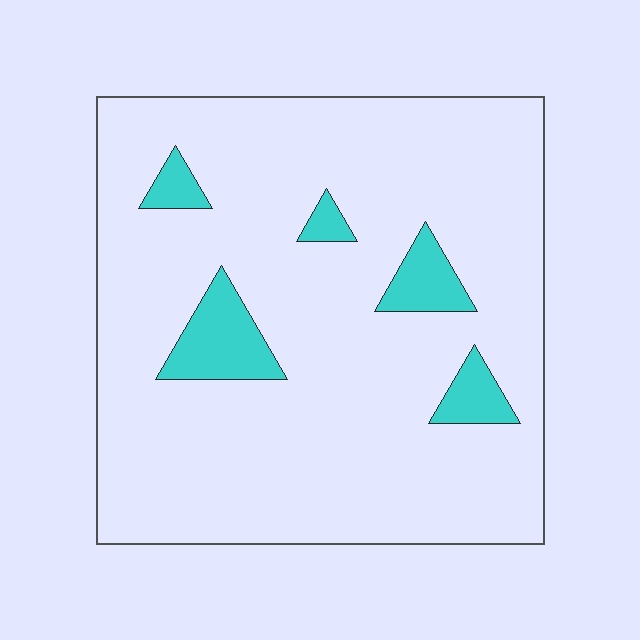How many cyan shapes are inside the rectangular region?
5.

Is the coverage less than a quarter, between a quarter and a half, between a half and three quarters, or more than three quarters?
Less than a quarter.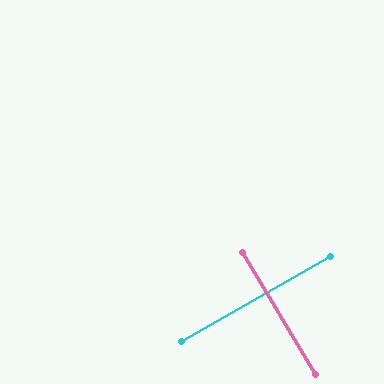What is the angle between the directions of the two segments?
Approximately 89 degrees.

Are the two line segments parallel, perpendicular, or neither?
Perpendicular — they meet at approximately 89°.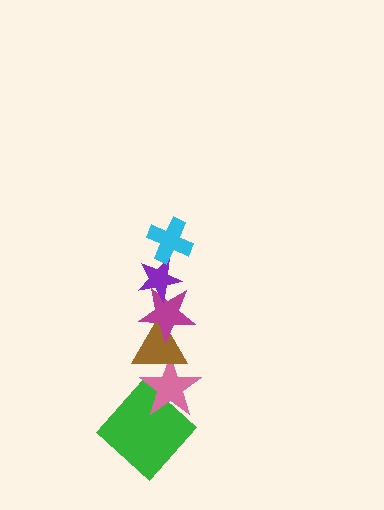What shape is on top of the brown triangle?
The magenta star is on top of the brown triangle.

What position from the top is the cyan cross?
The cyan cross is 1st from the top.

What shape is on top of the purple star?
The cyan cross is on top of the purple star.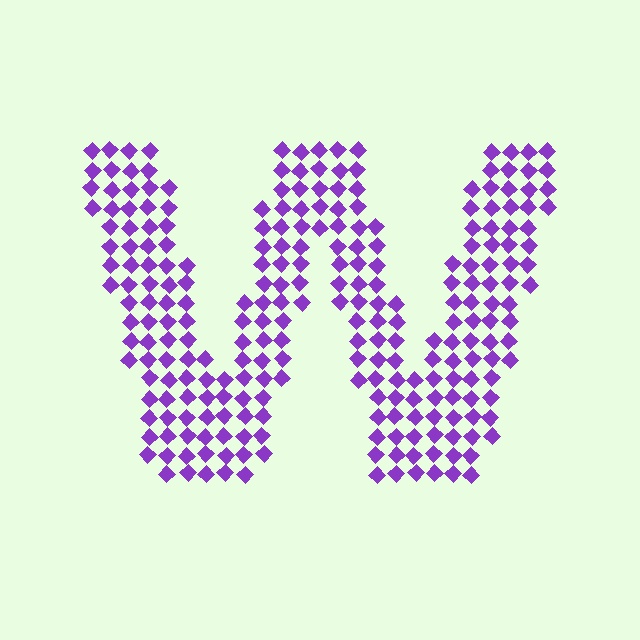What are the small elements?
The small elements are diamonds.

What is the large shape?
The large shape is the letter W.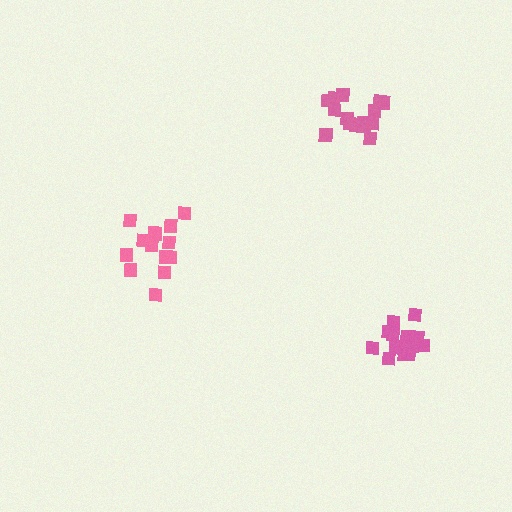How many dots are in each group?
Group 1: 14 dots, Group 2: 15 dots, Group 3: 14 dots (43 total).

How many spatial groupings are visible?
There are 3 spatial groupings.